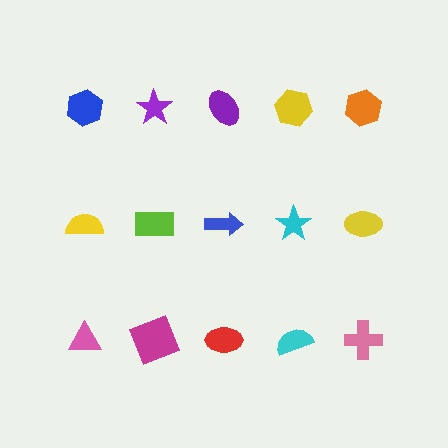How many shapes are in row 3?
5 shapes.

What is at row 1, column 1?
A blue hexagon.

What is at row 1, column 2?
A purple star.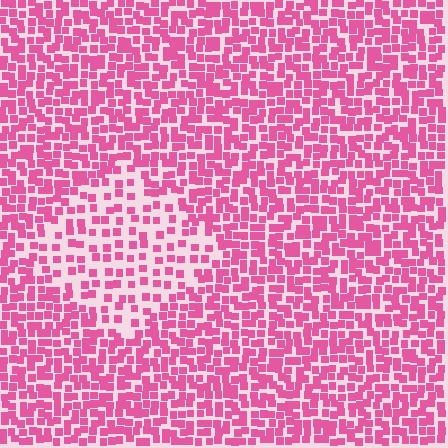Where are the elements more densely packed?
The elements are more densely packed outside the diamond boundary.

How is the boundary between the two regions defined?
The boundary is defined by a change in element density (approximately 2.0x ratio). All elements are the same color, size, and shape.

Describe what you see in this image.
The image contains small pink elements arranged at two different densities. A diamond-shaped region is visible where the elements are less densely packed than the surrounding area.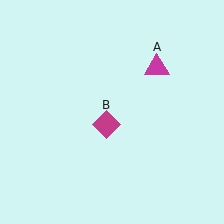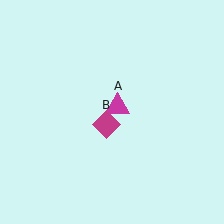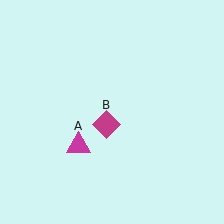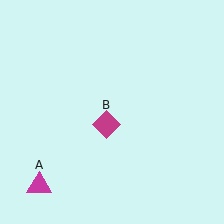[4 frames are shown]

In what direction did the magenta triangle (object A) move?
The magenta triangle (object A) moved down and to the left.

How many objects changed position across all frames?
1 object changed position: magenta triangle (object A).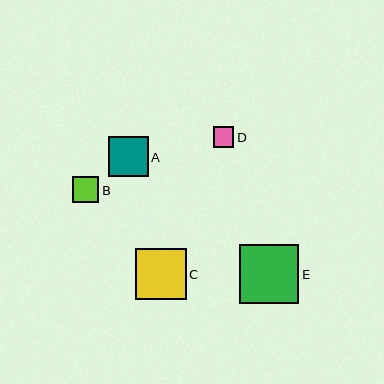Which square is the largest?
Square E is the largest with a size of approximately 59 pixels.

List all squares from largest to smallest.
From largest to smallest: E, C, A, B, D.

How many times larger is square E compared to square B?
Square E is approximately 2.3 times the size of square B.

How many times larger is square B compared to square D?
Square B is approximately 1.3 times the size of square D.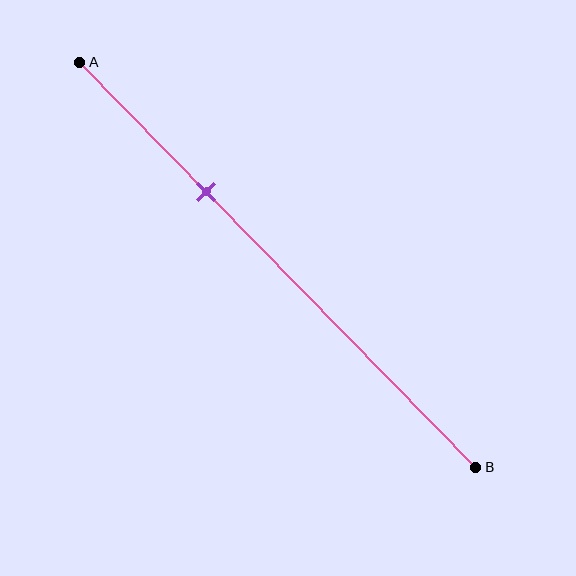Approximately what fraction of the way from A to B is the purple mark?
The purple mark is approximately 30% of the way from A to B.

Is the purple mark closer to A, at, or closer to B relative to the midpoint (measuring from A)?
The purple mark is closer to point A than the midpoint of segment AB.